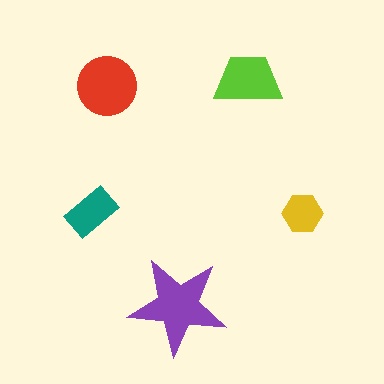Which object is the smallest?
The yellow hexagon.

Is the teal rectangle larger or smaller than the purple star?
Smaller.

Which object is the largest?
The purple star.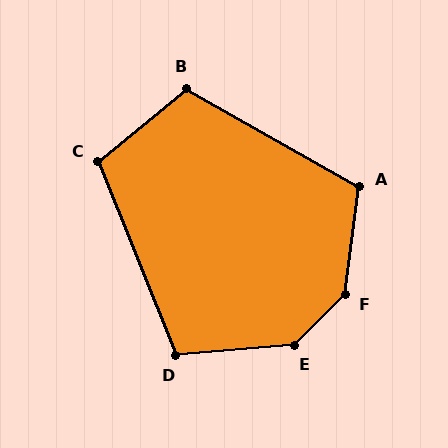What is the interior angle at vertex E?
Approximately 140 degrees (obtuse).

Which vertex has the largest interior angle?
F, at approximately 142 degrees.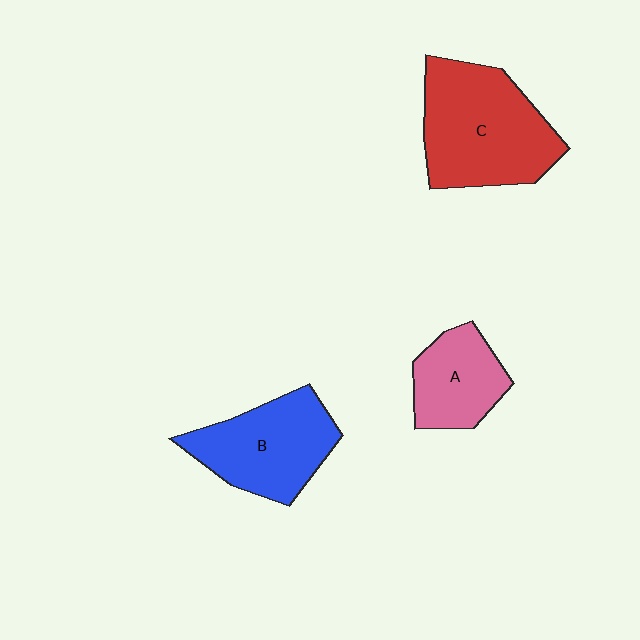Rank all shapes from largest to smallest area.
From largest to smallest: C (red), B (blue), A (pink).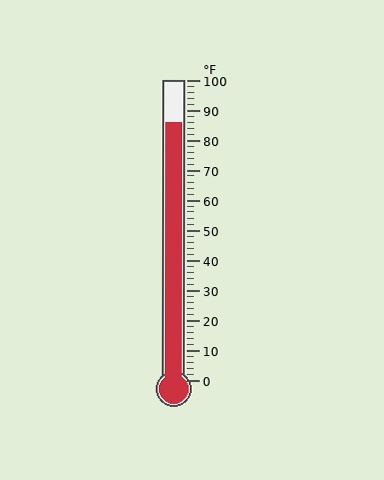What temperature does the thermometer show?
The thermometer shows approximately 86°F.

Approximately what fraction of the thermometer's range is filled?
The thermometer is filled to approximately 85% of its range.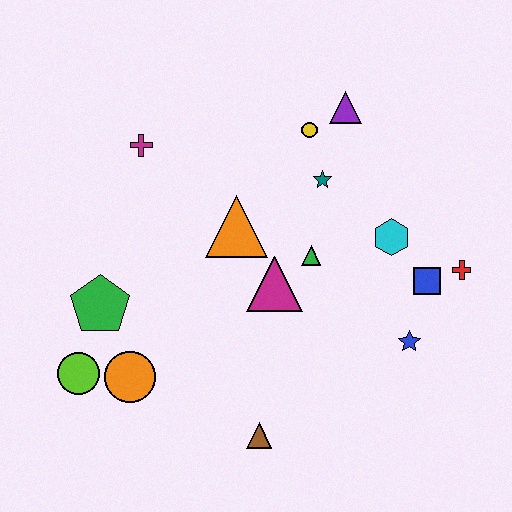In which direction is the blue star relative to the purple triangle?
The blue star is below the purple triangle.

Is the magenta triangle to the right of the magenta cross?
Yes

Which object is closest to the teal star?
The yellow circle is closest to the teal star.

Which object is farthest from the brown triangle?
The purple triangle is farthest from the brown triangle.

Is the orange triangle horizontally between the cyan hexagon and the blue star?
No